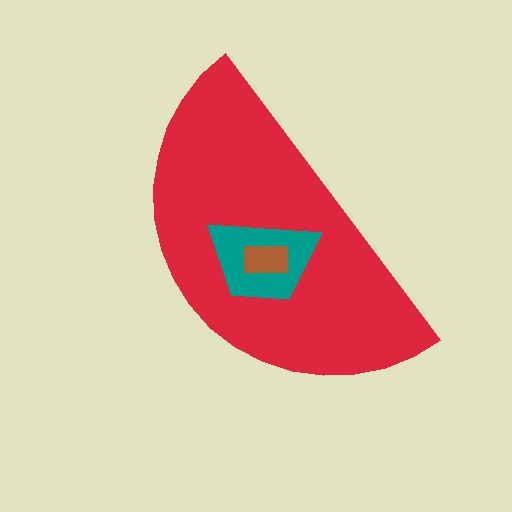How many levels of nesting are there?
3.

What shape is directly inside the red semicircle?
The teal trapezoid.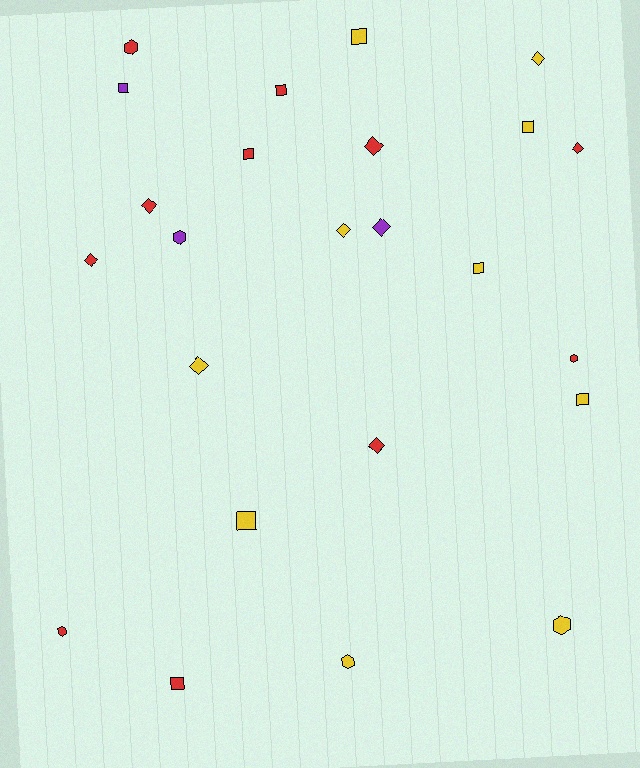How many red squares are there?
There are 3 red squares.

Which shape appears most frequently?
Square, with 9 objects.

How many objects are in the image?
There are 24 objects.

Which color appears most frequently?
Red, with 11 objects.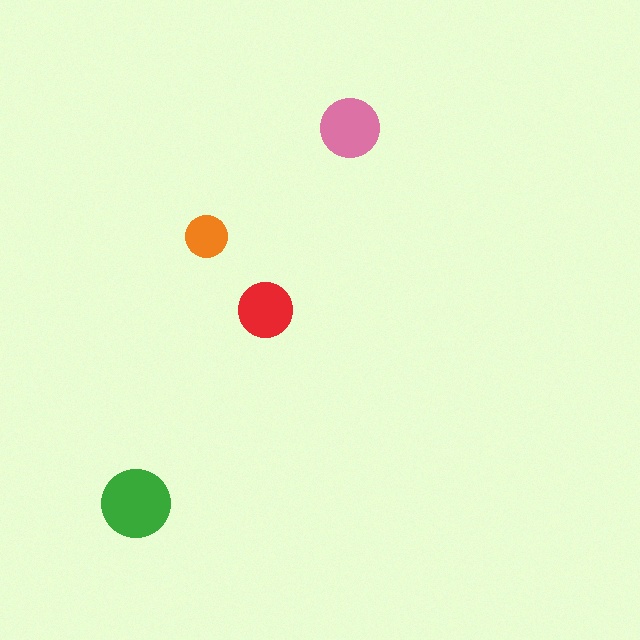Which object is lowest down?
The green circle is bottommost.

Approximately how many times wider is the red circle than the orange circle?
About 1.5 times wider.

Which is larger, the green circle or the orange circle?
The green one.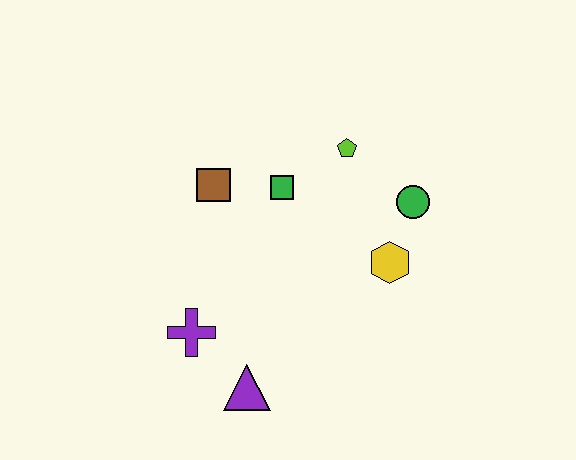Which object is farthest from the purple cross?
The green circle is farthest from the purple cross.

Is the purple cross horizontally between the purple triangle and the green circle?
No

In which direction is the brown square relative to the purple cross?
The brown square is above the purple cross.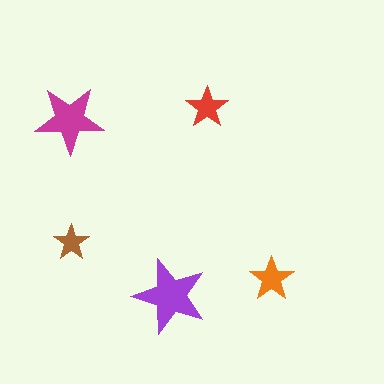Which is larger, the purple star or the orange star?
The purple one.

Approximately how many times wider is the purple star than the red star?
About 2 times wider.